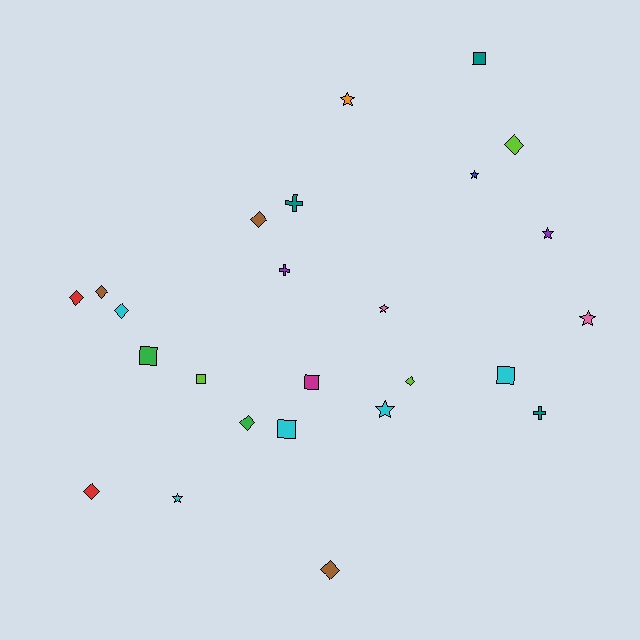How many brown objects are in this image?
There are 3 brown objects.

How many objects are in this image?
There are 25 objects.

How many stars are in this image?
There are 7 stars.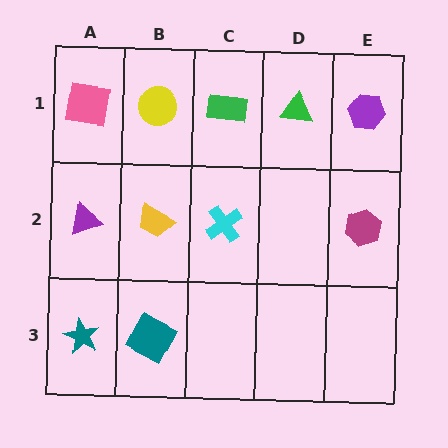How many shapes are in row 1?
5 shapes.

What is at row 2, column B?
A yellow trapezoid.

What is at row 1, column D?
A green triangle.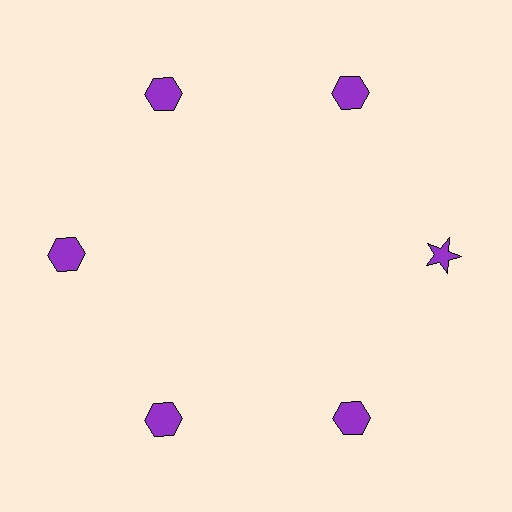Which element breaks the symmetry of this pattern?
The purple star at roughly the 3 o'clock position breaks the symmetry. All other shapes are purple hexagons.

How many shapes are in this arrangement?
There are 6 shapes arranged in a ring pattern.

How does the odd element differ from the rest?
It has a different shape: star instead of hexagon.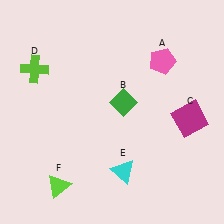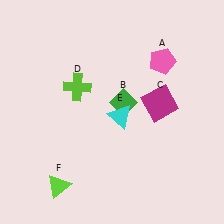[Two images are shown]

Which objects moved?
The objects that moved are: the magenta square (C), the lime cross (D), the cyan triangle (E).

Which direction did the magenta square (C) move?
The magenta square (C) moved left.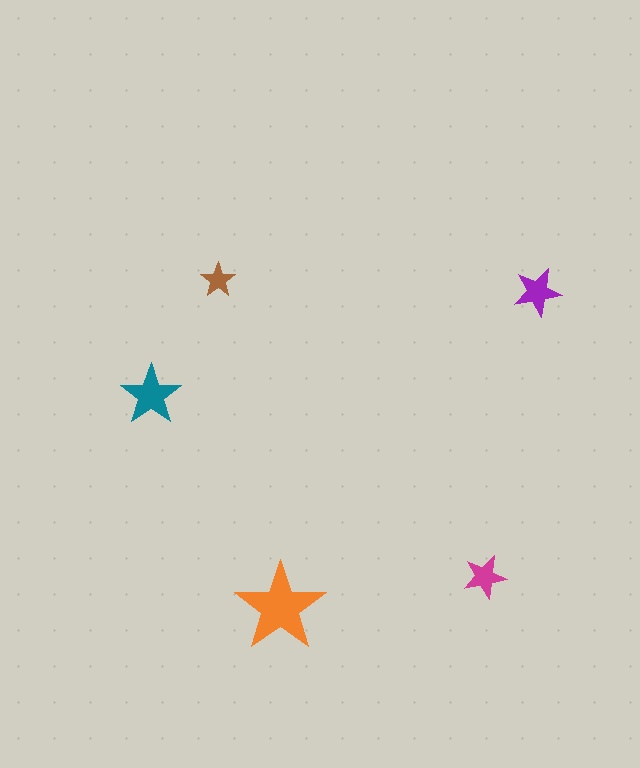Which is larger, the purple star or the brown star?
The purple one.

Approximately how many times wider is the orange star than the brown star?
About 2.5 times wider.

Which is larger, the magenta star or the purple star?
The purple one.